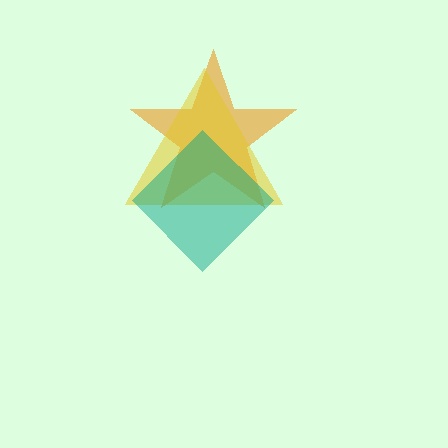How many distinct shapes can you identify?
There are 3 distinct shapes: an orange star, a yellow triangle, a teal diamond.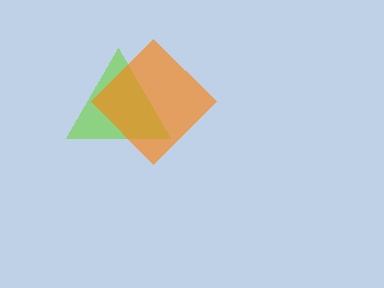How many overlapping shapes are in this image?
There are 2 overlapping shapes in the image.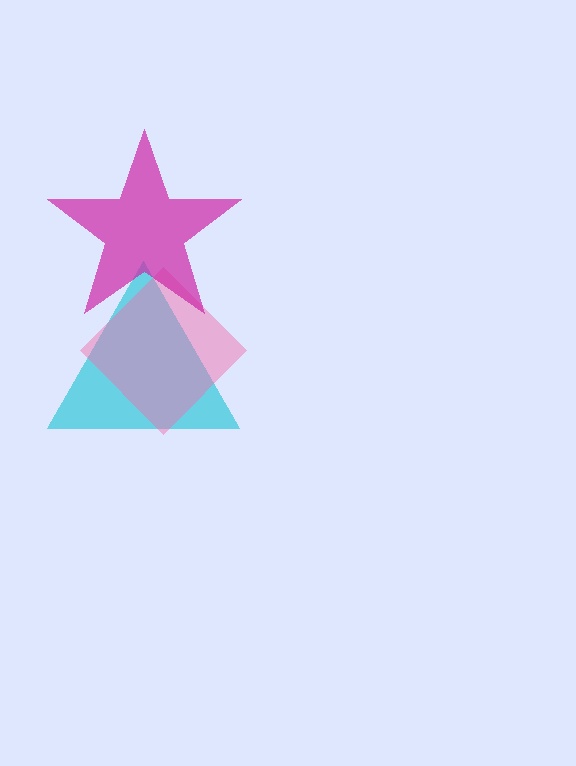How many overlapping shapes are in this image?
There are 3 overlapping shapes in the image.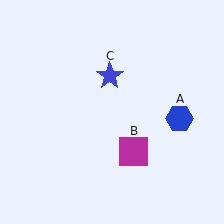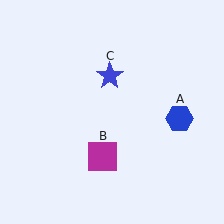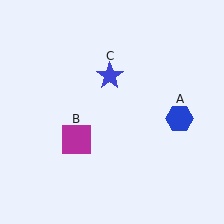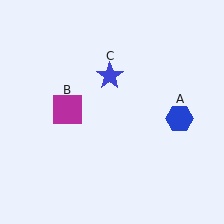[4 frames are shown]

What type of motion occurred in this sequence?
The magenta square (object B) rotated clockwise around the center of the scene.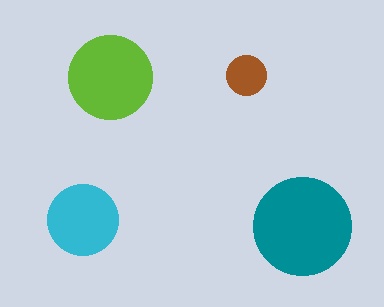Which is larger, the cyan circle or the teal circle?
The teal one.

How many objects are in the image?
There are 4 objects in the image.